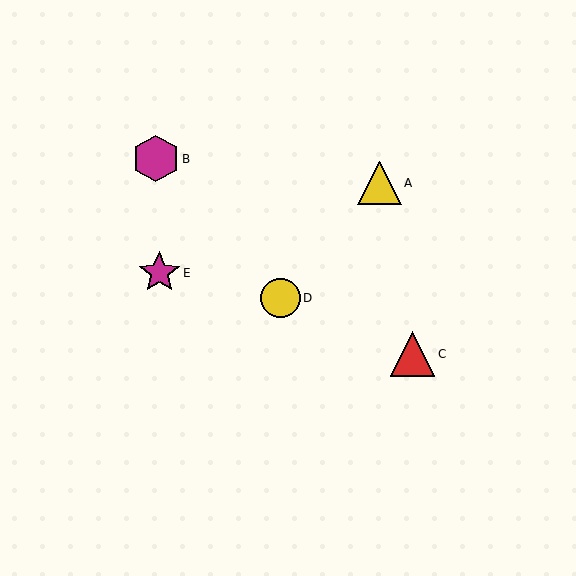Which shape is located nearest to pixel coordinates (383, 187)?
The yellow triangle (labeled A) at (379, 183) is nearest to that location.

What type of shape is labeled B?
Shape B is a magenta hexagon.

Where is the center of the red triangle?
The center of the red triangle is at (413, 354).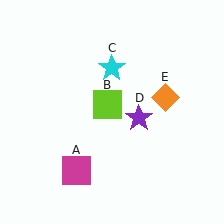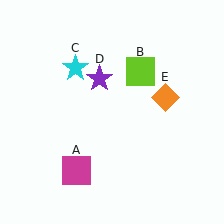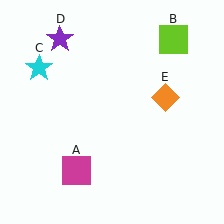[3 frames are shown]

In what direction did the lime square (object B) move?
The lime square (object B) moved up and to the right.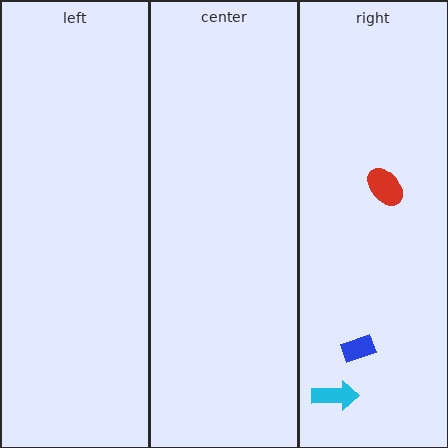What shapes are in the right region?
The cyan arrow, the blue rectangle, the red ellipse.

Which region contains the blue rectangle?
The right region.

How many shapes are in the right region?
3.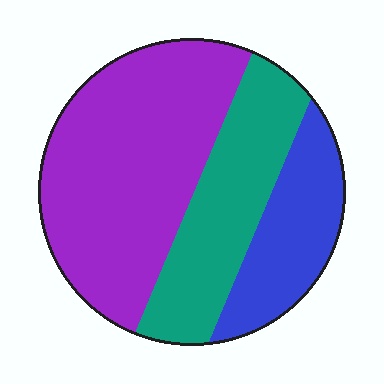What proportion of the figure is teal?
Teal takes up about one quarter (1/4) of the figure.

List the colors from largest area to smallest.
From largest to smallest: purple, teal, blue.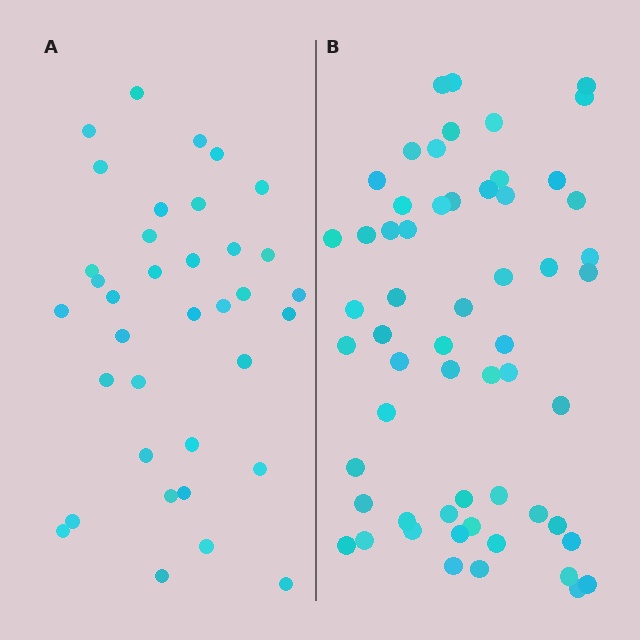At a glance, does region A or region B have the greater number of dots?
Region B (the right region) has more dots.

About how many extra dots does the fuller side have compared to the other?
Region B has approximately 20 more dots than region A.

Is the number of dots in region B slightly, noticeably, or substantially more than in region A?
Region B has substantially more. The ratio is roughly 1.6 to 1.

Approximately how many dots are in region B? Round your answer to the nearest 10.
About 60 dots. (The exact count is 58, which rounds to 60.)